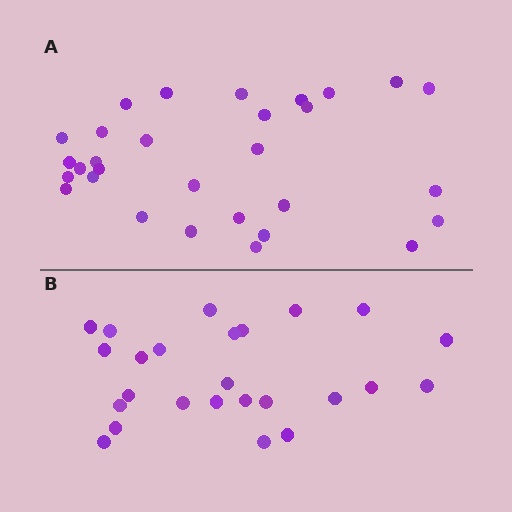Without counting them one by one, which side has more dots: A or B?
Region A (the top region) has more dots.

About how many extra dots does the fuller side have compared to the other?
Region A has about 5 more dots than region B.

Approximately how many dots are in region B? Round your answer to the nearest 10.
About 20 dots. (The exact count is 25, which rounds to 20.)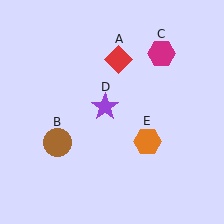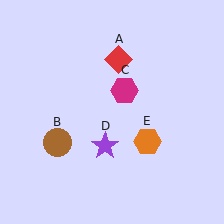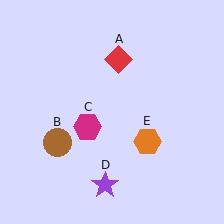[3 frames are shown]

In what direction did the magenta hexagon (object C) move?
The magenta hexagon (object C) moved down and to the left.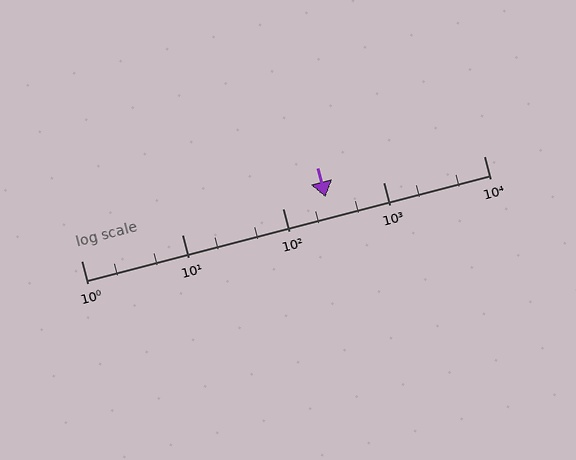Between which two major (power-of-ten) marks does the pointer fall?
The pointer is between 100 and 1000.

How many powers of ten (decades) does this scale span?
The scale spans 4 decades, from 1 to 10000.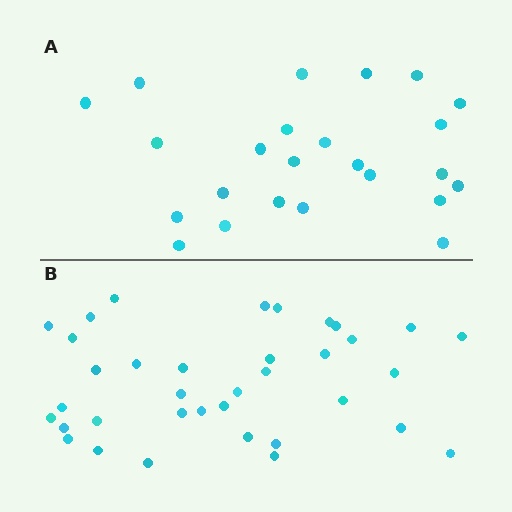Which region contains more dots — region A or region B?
Region B (the bottom region) has more dots.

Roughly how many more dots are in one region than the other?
Region B has roughly 12 or so more dots than region A.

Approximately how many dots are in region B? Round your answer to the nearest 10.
About 40 dots. (The exact count is 36, which rounds to 40.)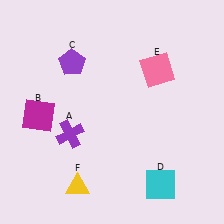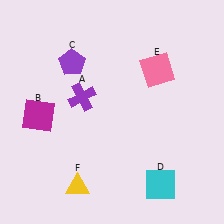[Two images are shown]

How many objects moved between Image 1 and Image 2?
1 object moved between the two images.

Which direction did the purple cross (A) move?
The purple cross (A) moved up.